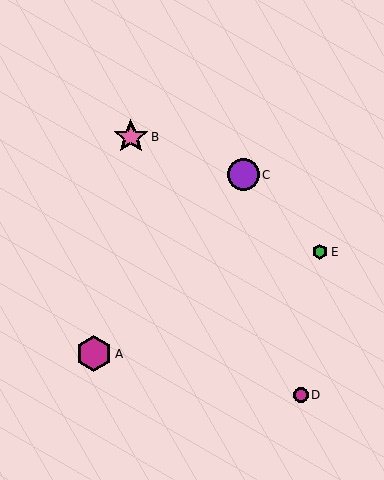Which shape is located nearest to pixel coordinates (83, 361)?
The magenta hexagon (labeled A) at (94, 354) is nearest to that location.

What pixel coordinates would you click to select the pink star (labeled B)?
Click at (131, 137) to select the pink star B.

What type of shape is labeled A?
Shape A is a magenta hexagon.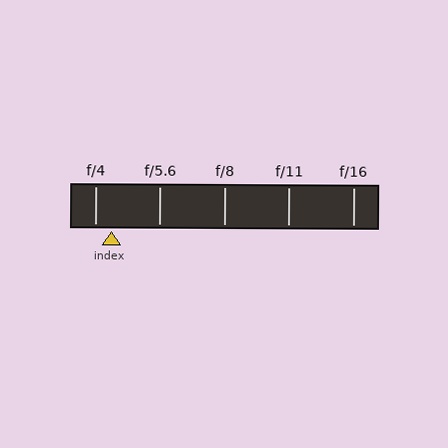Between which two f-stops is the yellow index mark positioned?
The index mark is between f/4 and f/5.6.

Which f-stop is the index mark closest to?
The index mark is closest to f/4.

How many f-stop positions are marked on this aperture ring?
There are 5 f-stop positions marked.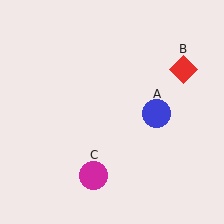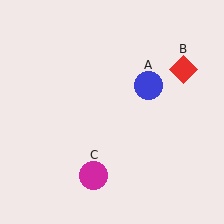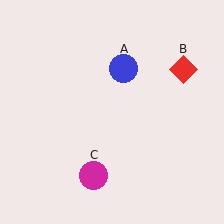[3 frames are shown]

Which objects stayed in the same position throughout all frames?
Red diamond (object B) and magenta circle (object C) remained stationary.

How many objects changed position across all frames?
1 object changed position: blue circle (object A).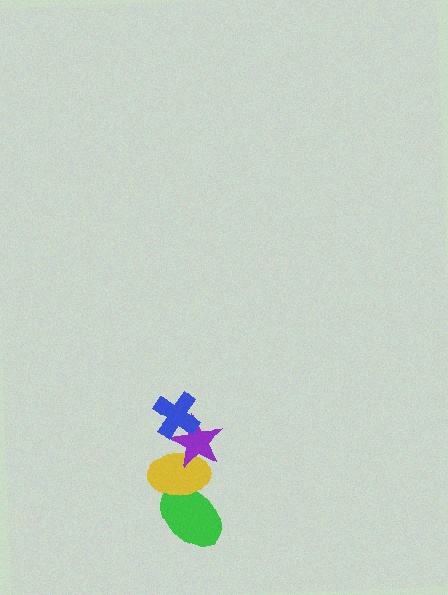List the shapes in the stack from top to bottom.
From top to bottom: the blue cross, the purple star, the yellow ellipse, the green ellipse.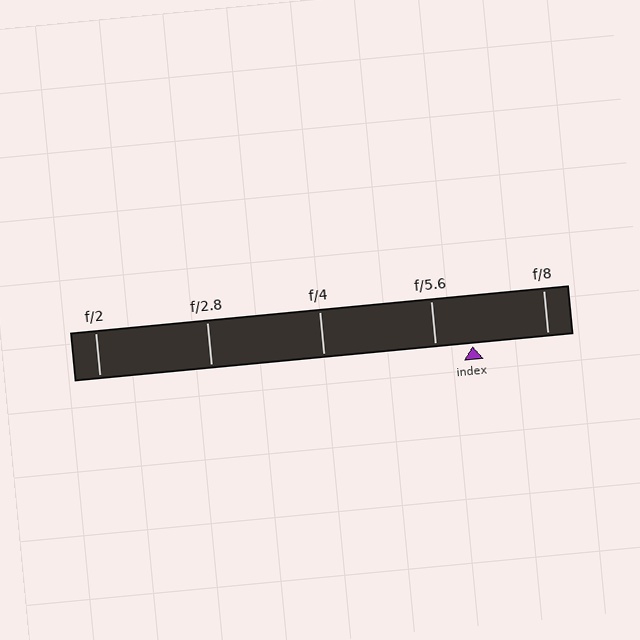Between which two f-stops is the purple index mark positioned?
The index mark is between f/5.6 and f/8.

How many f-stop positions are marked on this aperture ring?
There are 5 f-stop positions marked.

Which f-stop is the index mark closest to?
The index mark is closest to f/5.6.